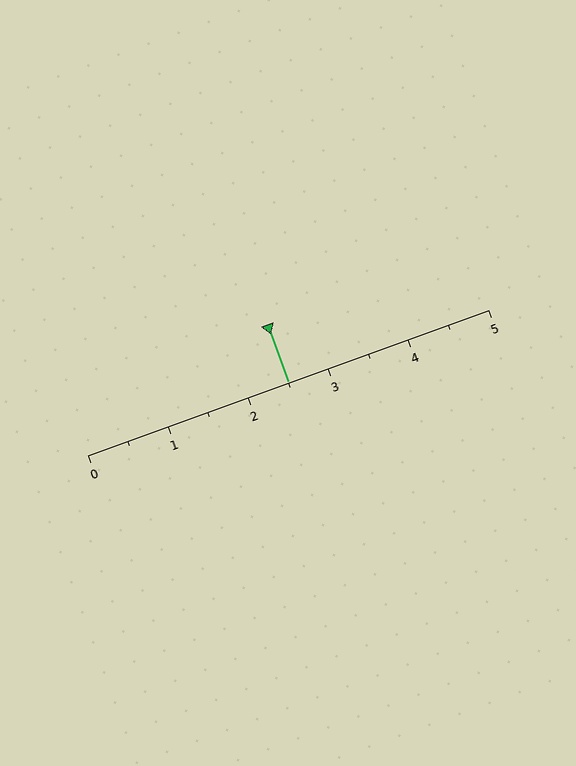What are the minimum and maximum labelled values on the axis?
The axis runs from 0 to 5.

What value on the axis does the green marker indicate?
The marker indicates approximately 2.5.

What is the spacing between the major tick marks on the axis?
The major ticks are spaced 1 apart.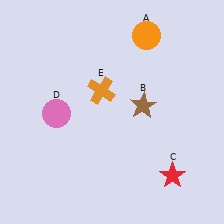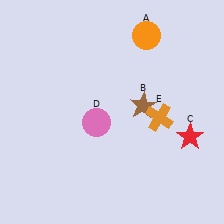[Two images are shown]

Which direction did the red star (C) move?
The red star (C) moved up.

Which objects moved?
The objects that moved are: the red star (C), the pink circle (D), the orange cross (E).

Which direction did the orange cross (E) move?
The orange cross (E) moved right.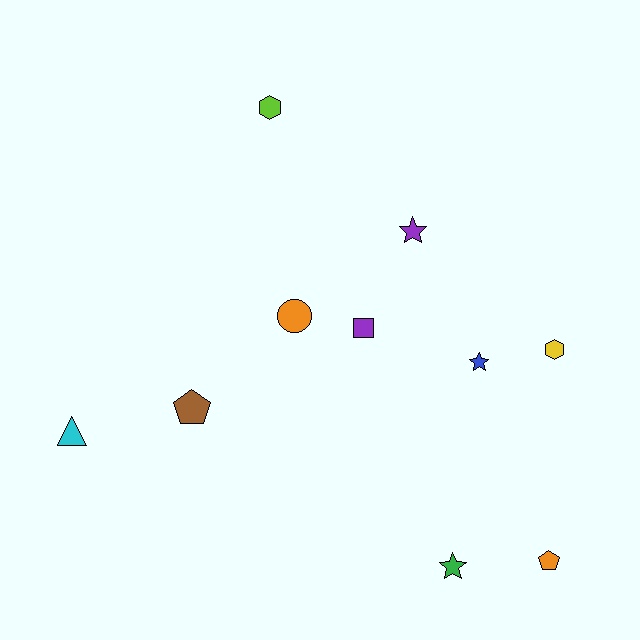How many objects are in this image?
There are 10 objects.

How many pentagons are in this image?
There are 2 pentagons.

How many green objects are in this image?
There is 1 green object.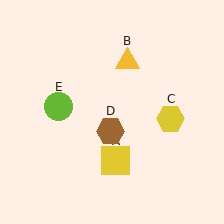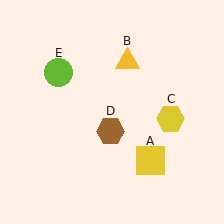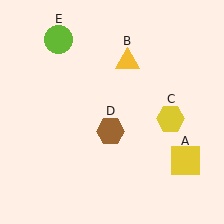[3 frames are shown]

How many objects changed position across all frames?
2 objects changed position: yellow square (object A), lime circle (object E).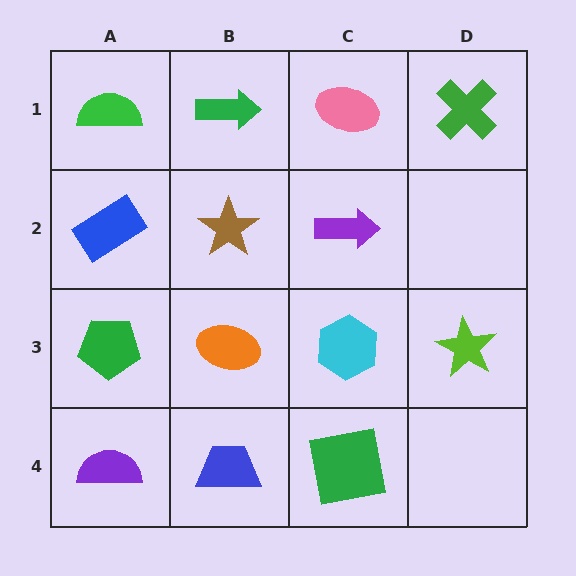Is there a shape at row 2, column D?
No, that cell is empty.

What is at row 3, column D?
A lime star.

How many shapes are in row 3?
4 shapes.